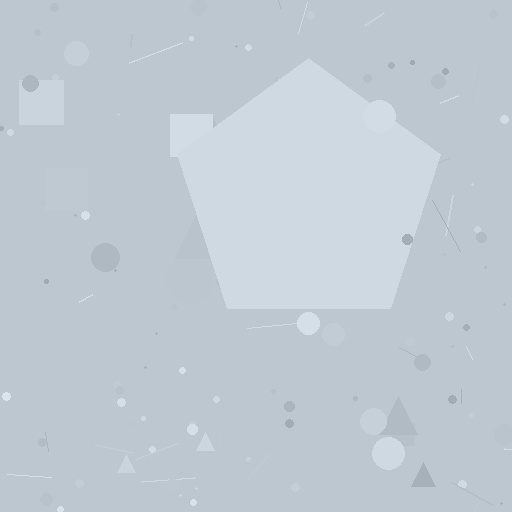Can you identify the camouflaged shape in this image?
The camouflaged shape is a pentagon.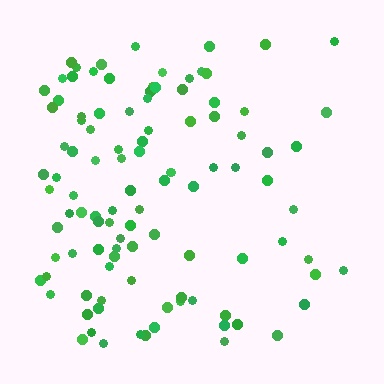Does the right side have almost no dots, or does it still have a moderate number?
Still a moderate number, just noticeably fewer than the left.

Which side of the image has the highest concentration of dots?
The left.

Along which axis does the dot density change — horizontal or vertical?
Horizontal.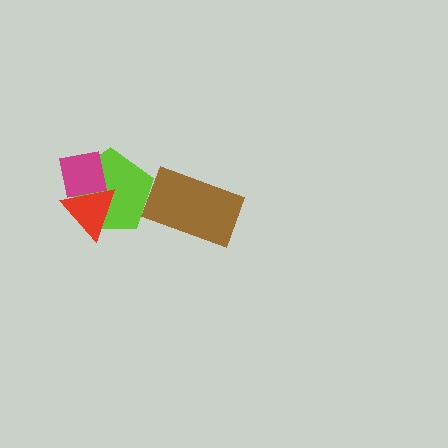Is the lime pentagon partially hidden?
Yes, it is partially covered by another shape.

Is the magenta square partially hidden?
No, no other shape covers it.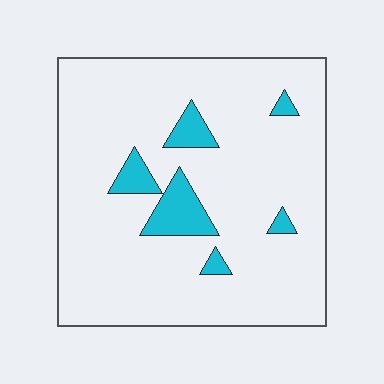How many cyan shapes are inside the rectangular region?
6.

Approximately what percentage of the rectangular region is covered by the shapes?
Approximately 10%.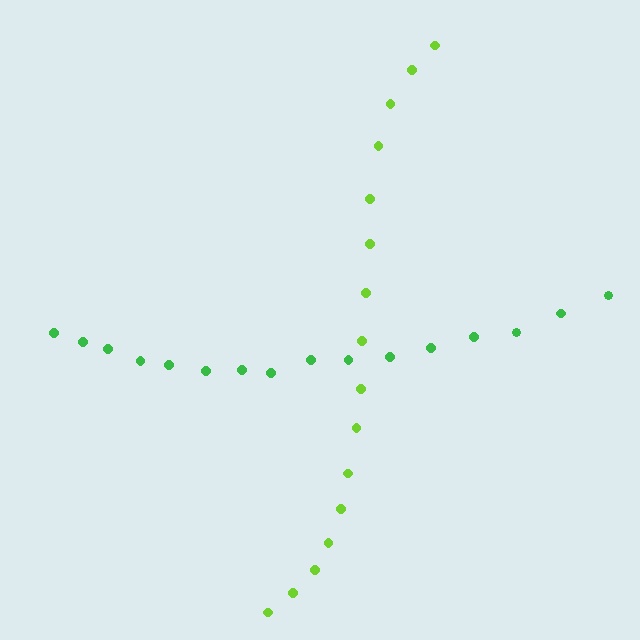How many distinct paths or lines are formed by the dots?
There are 2 distinct paths.